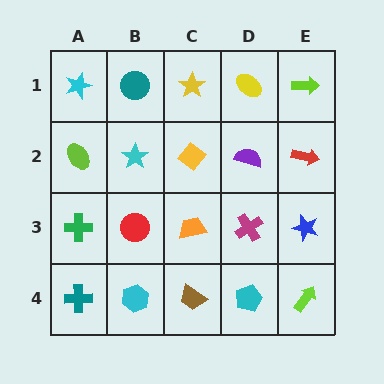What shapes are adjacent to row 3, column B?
A cyan star (row 2, column B), a cyan hexagon (row 4, column B), a green cross (row 3, column A), an orange trapezoid (row 3, column C).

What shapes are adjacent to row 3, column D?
A purple semicircle (row 2, column D), a cyan pentagon (row 4, column D), an orange trapezoid (row 3, column C), a blue star (row 3, column E).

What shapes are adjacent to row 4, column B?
A red circle (row 3, column B), a teal cross (row 4, column A), a brown trapezoid (row 4, column C).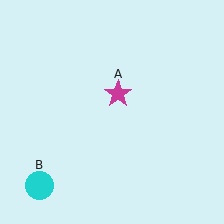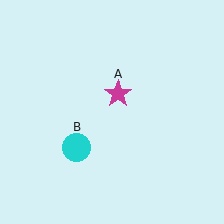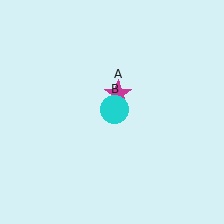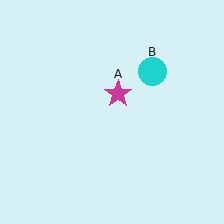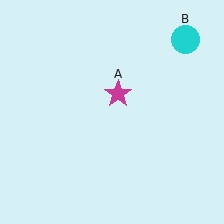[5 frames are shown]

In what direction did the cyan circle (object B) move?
The cyan circle (object B) moved up and to the right.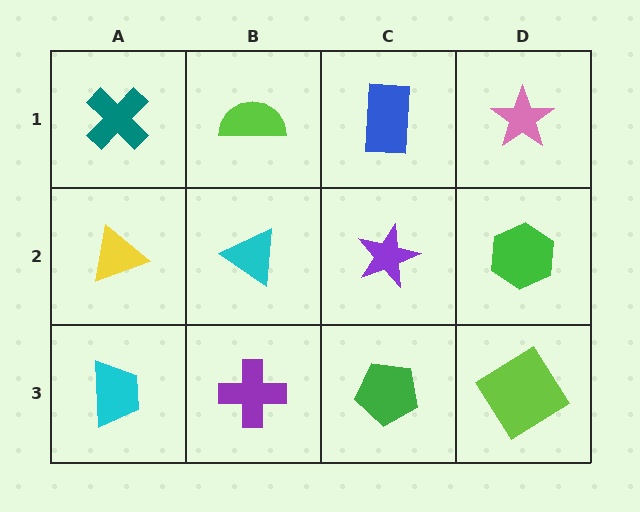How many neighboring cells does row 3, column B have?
3.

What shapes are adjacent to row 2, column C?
A blue rectangle (row 1, column C), a green pentagon (row 3, column C), a cyan triangle (row 2, column B), a green hexagon (row 2, column D).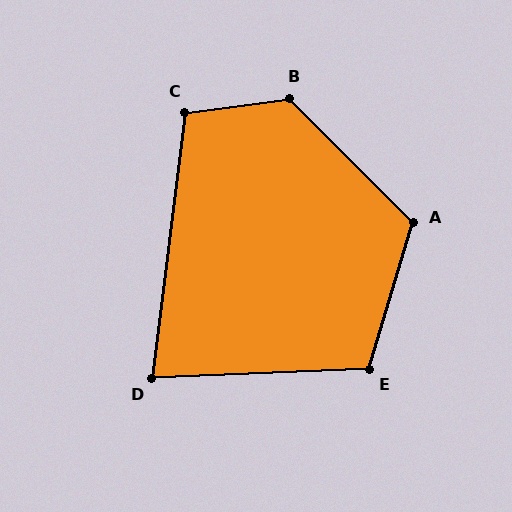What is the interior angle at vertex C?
Approximately 104 degrees (obtuse).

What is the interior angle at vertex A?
Approximately 119 degrees (obtuse).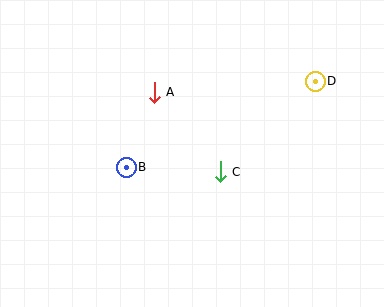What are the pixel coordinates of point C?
Point C is at (220, 172).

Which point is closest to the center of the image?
Point C at (220, 172) is closest to the center.